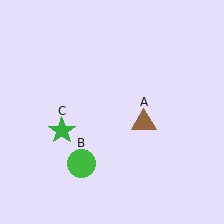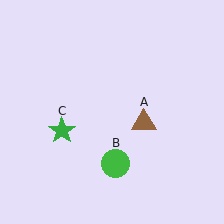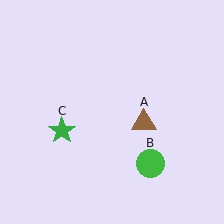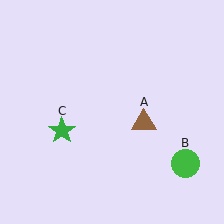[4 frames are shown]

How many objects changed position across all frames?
1 object changed position: green circle (object B).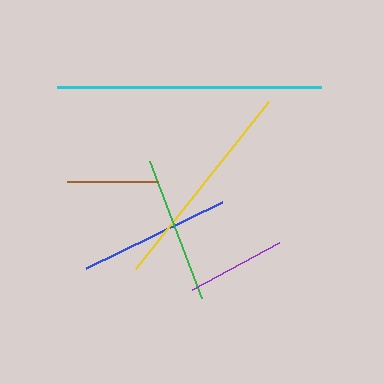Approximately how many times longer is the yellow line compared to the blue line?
The yellow line is approximately 1.4 times the length of the blue line.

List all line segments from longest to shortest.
From longest to shortest: cyan, yellow, blue, green, purple, brown.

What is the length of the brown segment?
The brown segment is approximately 91 pixels long.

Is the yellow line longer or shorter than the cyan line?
The cyan line is longer than the yellow line.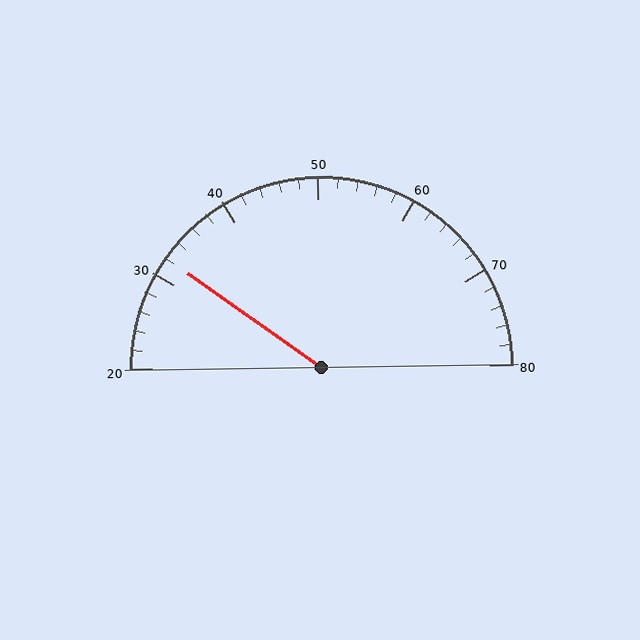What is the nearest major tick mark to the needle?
The nearest major tick mark is 30.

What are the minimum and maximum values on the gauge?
The gauge ranges from 20 to 80.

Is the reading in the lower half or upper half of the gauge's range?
The reading is in the lower half of the range (20 to 80).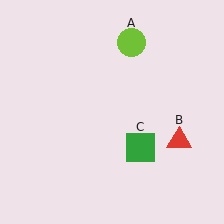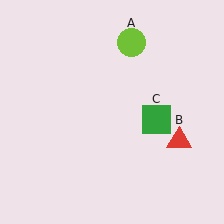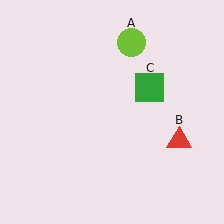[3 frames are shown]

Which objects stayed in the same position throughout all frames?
Lime circle (object A) and red triangle (object B) remained stationary.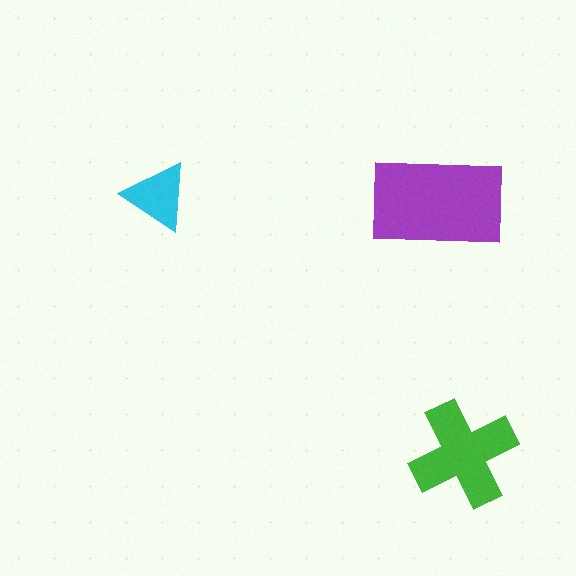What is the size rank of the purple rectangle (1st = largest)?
1st.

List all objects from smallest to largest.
The cyan triangle, the green cross, the purple rectangle.